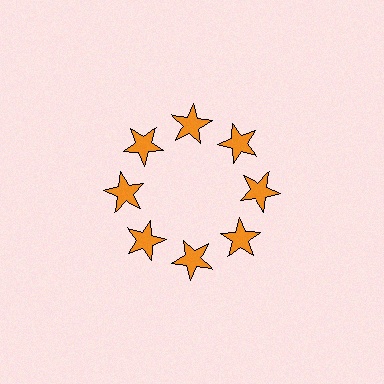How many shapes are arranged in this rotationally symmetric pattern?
There are 8 shapes, arranged in 8 groups of 1.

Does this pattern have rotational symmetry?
Yes, this pattern has 8-fold rotational symmetry. It looks the same after rotating 45 degrees around the center.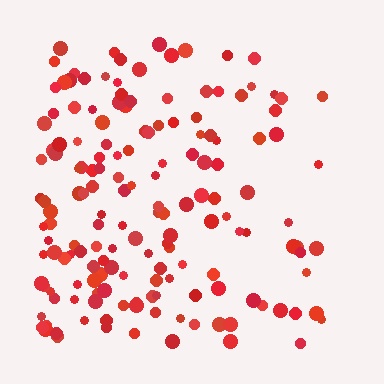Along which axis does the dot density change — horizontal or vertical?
Horizontal.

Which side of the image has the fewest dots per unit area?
The right.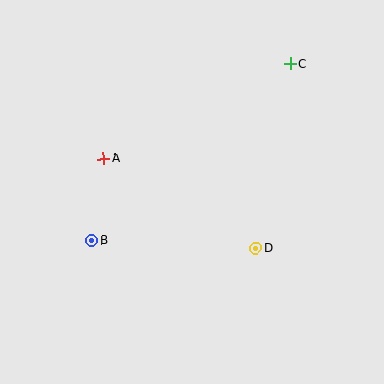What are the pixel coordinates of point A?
Point A is at (103, 159).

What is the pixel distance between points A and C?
The distance between A and C is 210 pixels.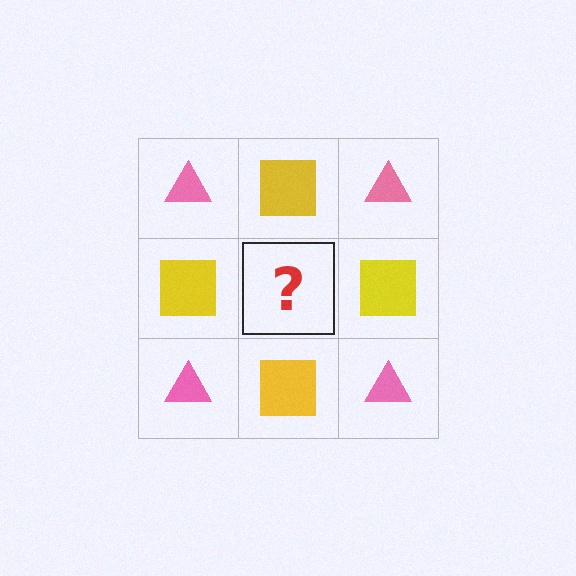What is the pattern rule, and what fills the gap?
The rule is that it alternates pink triangle and yellow square in a checkerboard pattern. The gap should be filled with a pink triangle.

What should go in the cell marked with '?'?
The missing cell should contain a pink triangle.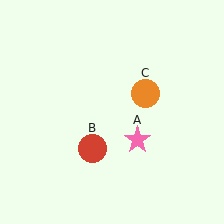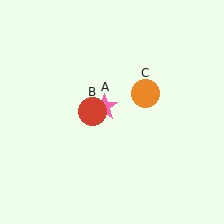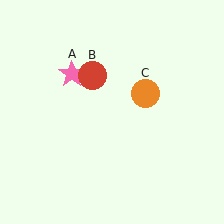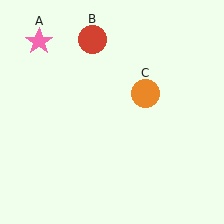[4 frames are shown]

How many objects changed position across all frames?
2 objects changed position: pink star (object A), red circle (object B).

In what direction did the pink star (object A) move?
The pink star (object A) moved up and to the left.